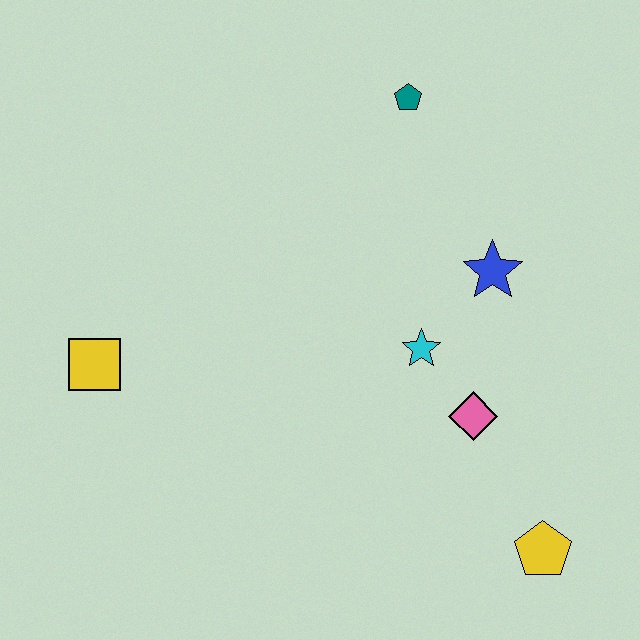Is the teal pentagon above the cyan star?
Yes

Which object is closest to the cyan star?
The pink diamond is closest to the cyan star.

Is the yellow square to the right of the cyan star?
No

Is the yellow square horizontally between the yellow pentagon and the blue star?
No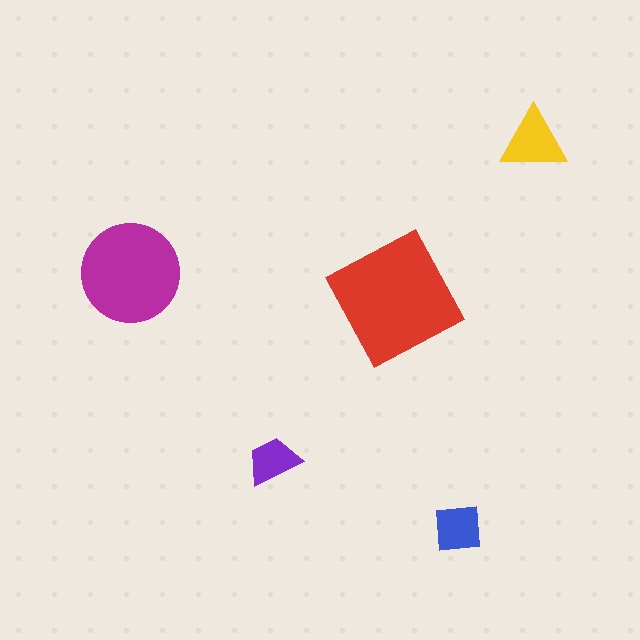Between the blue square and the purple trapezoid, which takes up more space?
The blue square.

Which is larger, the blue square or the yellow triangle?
The yellow triangle.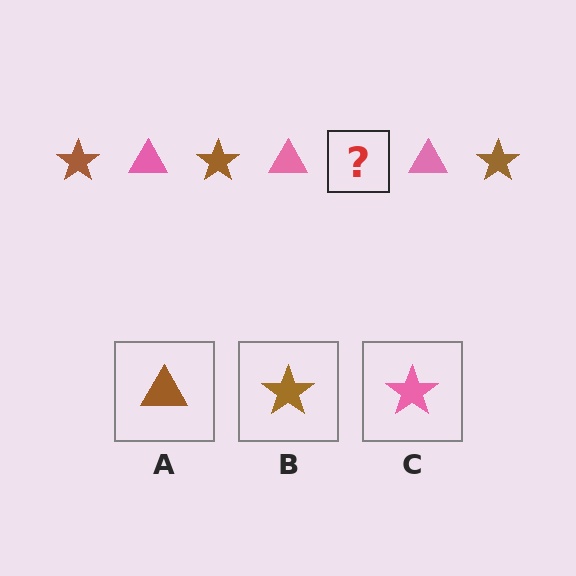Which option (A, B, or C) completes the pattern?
B.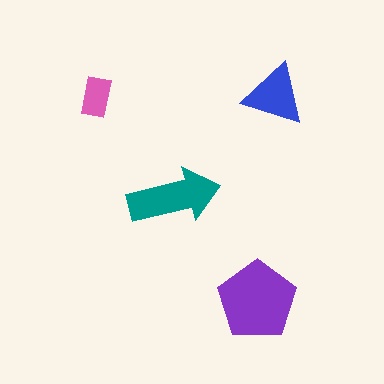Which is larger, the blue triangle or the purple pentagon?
The purple pentagon.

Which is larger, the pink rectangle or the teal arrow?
The teal arrow.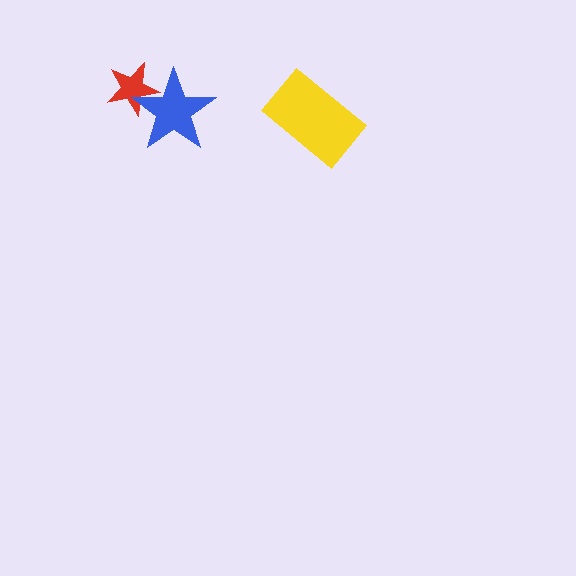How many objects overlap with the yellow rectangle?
0 objects overlap with the yellow rectangle.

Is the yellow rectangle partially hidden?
No, no other shape covers it.